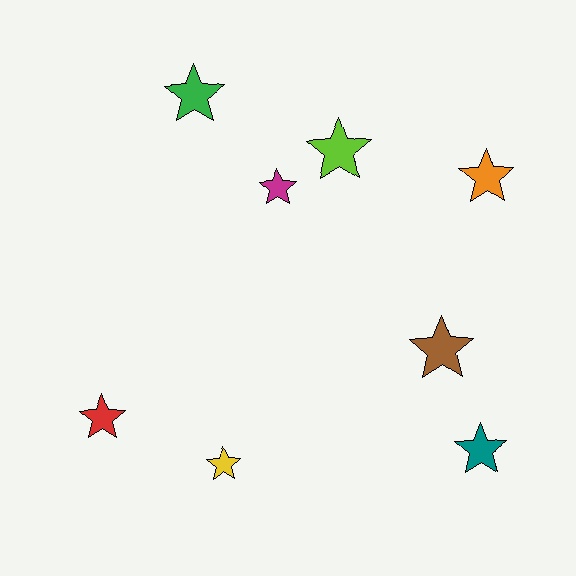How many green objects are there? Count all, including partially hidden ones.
There is 1 green object.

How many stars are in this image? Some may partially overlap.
There are 8 stars.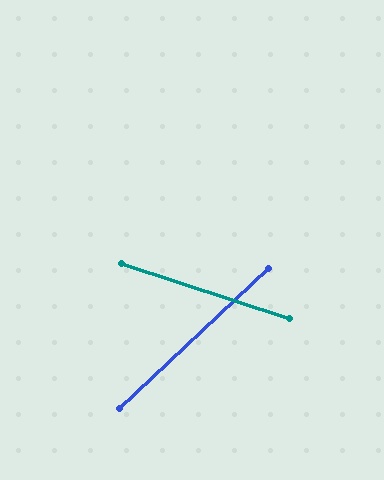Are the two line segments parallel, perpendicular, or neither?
Neither parallel nor perpendicular — they differ by about 61°.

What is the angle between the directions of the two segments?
Approximately 61 degrees.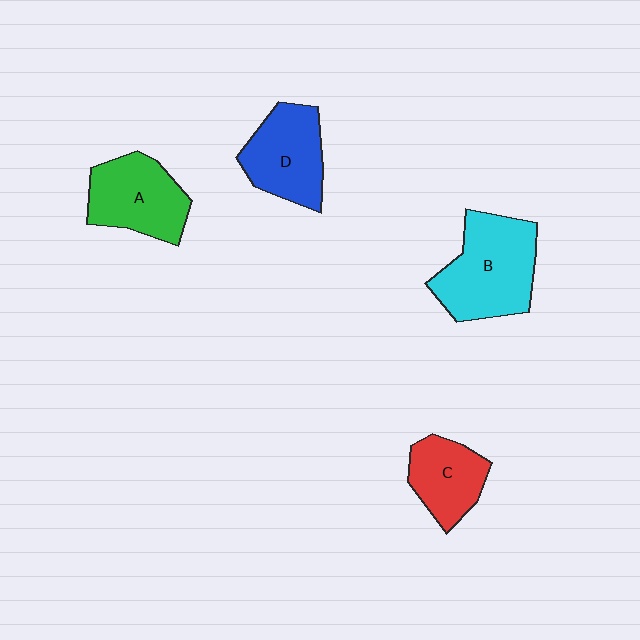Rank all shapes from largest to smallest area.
From largest to smallest: B (cyan), A (green), D (blue), C (red).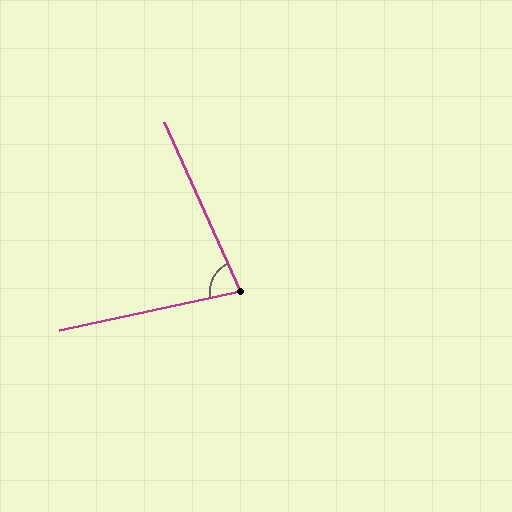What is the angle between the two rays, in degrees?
Approximately 78 degrees.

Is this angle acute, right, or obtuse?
It is acute.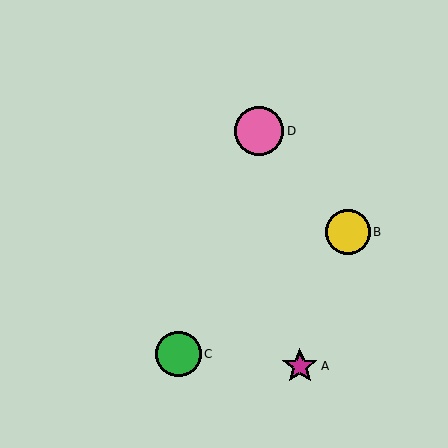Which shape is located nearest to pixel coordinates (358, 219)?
The yellow circle (labeled B) at (348, 232) is nearest to that location.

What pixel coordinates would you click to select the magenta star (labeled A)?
Click at (300, 366) to select the magenta star A.